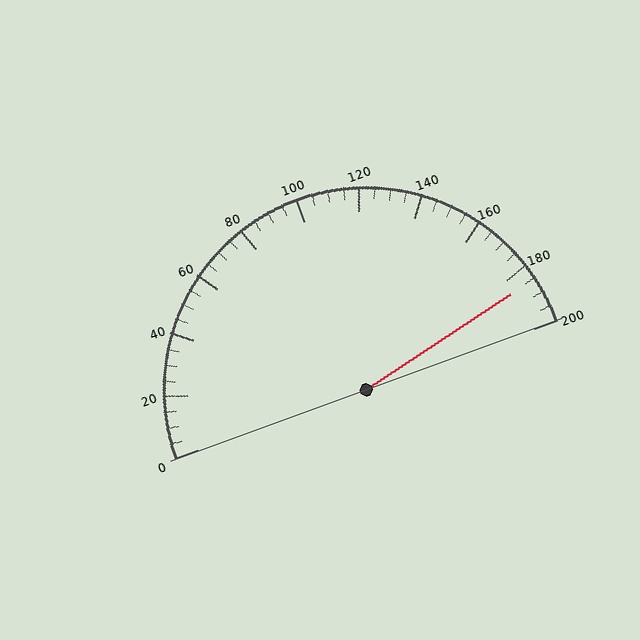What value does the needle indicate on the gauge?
The needle indicates approximately 185.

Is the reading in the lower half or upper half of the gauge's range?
The reading is in the upper half of the range (0 to 200).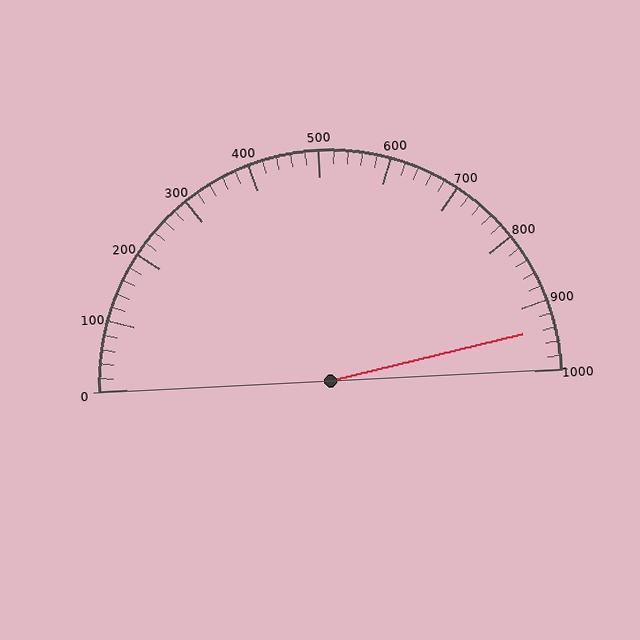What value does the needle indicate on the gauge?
The needle indicates approximately 940.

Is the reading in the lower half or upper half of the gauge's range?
The reading is in the upper half of the range (0 to 1000).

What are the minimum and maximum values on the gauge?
The gauge ranges from 0 to 1000.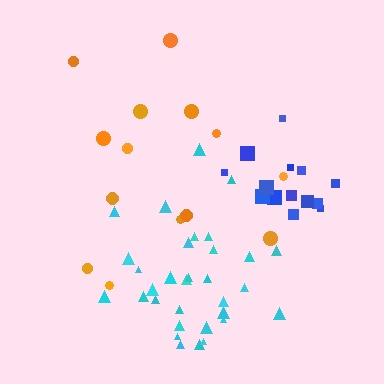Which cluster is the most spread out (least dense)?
Orange.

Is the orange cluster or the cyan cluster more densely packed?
Cyan.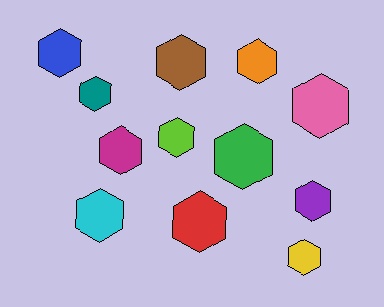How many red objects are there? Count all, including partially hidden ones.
There is 1 red object.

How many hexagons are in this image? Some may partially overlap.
There are 12 hexagons.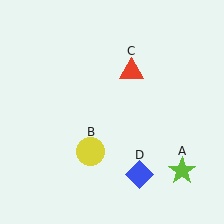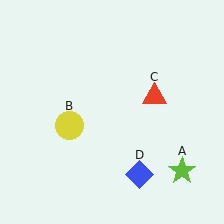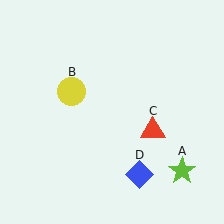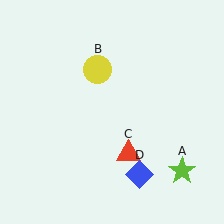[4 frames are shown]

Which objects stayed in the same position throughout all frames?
Lime star (object A) and blue diamond (object D) remained stationary.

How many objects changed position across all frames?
2 objects changed position: yellow circle (object B), red triangle (object C).